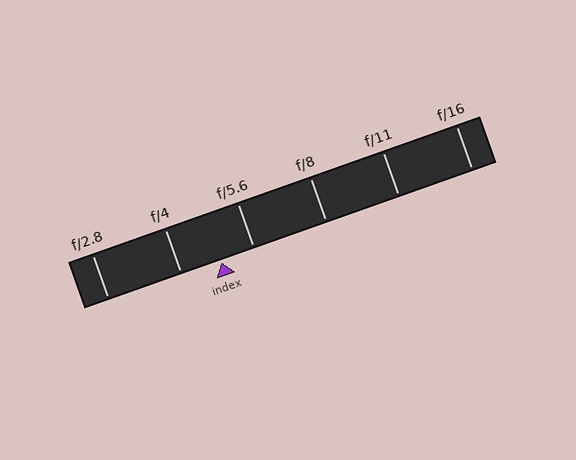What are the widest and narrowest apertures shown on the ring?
The widest aperture shown is f/2.8 and the narrowest is f/16.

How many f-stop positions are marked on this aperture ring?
There are 6 f-stop positions marked.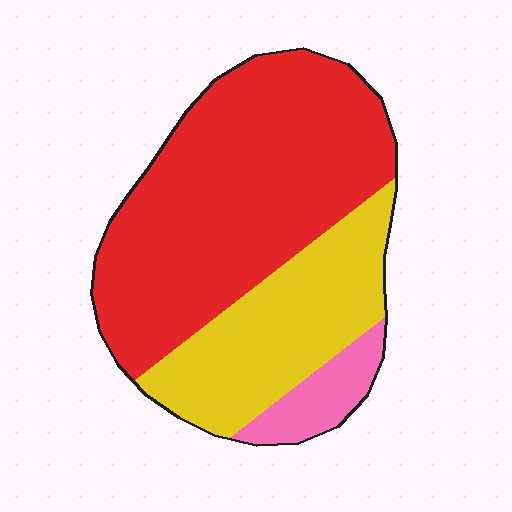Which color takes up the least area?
Pink, at roughly 10%.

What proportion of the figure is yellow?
Yellow takes up between a quarter and a half of the figure.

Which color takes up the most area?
Red, at roughly 60%.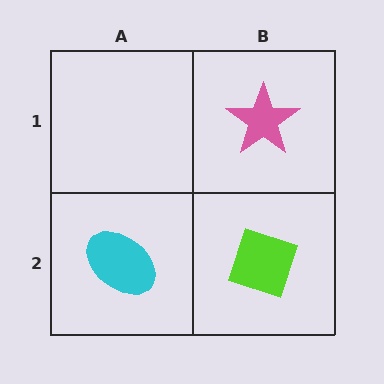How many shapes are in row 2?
2 shapes.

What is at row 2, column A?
A cyan ellipse.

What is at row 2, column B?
A lime diamond.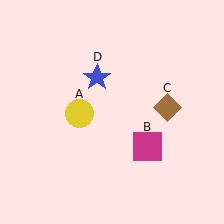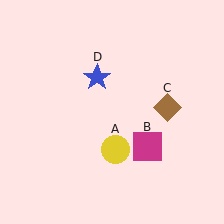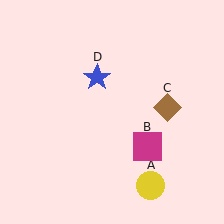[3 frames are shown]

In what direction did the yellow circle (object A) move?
The yellow circle (object A) moved down and to the right.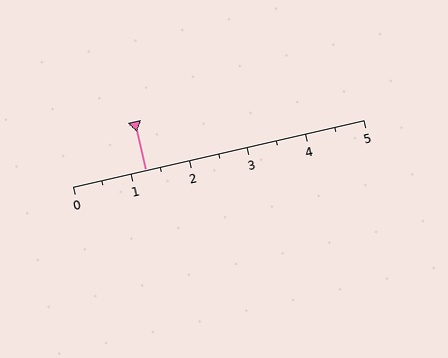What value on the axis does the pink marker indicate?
The marker indicates approximately 1.2.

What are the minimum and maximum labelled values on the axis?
The axis runs from 0 to 5.